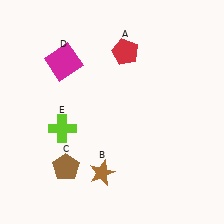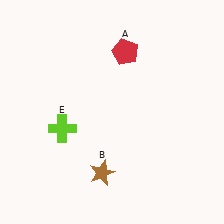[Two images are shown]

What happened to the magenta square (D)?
The magenta square (D) was removed in Image 2. It was in the top-left area of Image 1.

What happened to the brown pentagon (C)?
The brown pentagon (C) was removed in Image 2. It was in the bottom-left area of Image 1.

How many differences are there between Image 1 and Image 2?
There are 2 differences between the two images.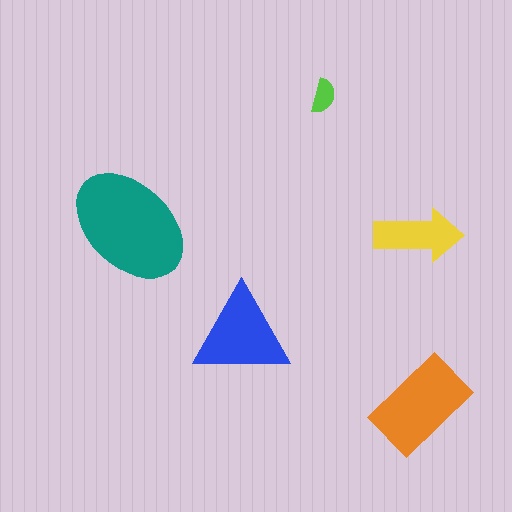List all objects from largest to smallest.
The teal ellipse, the orange rectangle, the blue triangle, the yellow arrow, the lime semicircle.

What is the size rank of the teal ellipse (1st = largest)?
1st.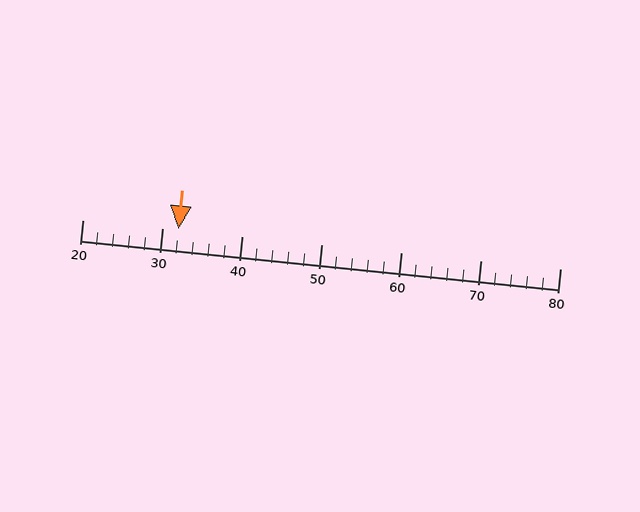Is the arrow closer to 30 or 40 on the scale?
The arrow is closer to 30.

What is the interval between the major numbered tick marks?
The major tick marks are spaced 10 units apart.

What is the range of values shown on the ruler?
The ruler shows values from 20 to 80.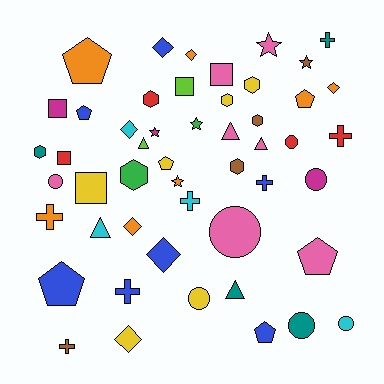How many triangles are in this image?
There are 5 triangles.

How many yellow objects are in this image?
There are 6 yellow objects.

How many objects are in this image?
There are 50 objects.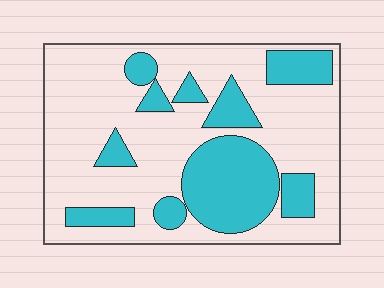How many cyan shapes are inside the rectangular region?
10.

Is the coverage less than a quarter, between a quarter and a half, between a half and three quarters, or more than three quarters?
Between a quarter and a half.